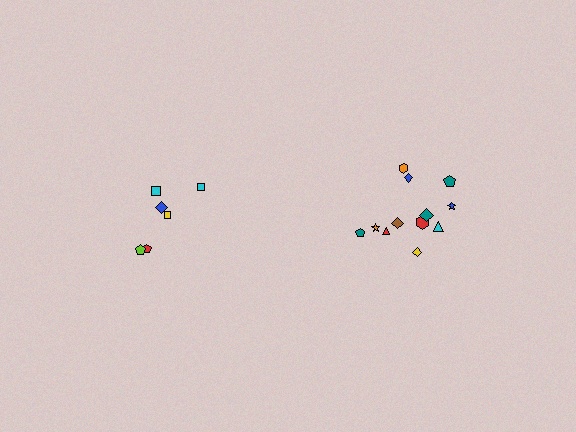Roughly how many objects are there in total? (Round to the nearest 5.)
Roughly 20 objects in total.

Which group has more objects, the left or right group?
The right group.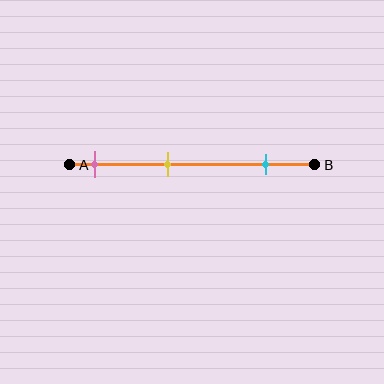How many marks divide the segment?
There are 3 marks dividing the segment.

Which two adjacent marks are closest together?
The pink and yellow marks are the closest adjacent pair.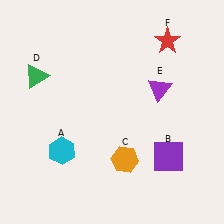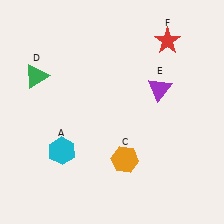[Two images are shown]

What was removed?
The purple square (B) was removed in Image 2.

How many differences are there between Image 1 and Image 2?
There is 1 difference between the two images.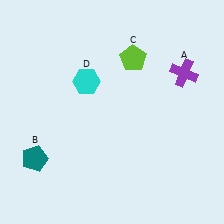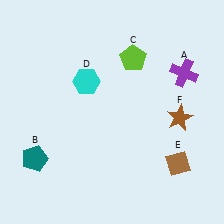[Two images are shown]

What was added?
A brown diamond (E), a brown star (F) were added in Image 2.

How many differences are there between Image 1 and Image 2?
There are 2 differences between the two images.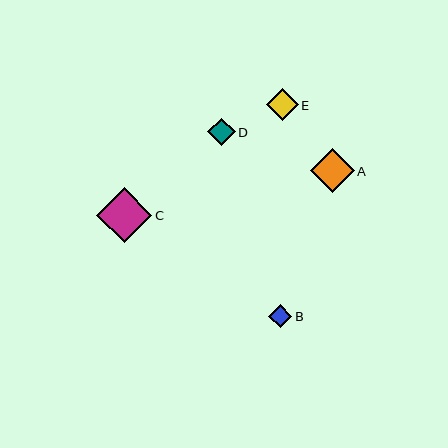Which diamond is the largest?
Diamond C is the largest with a size of approximately 55 pixels.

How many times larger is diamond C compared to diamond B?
Diamond C is approximately 2.4 times the size of diamond B.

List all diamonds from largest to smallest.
From largest to smallest: C, A, E, D, B.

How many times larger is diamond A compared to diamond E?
Diamond A is approximately 1.4 times the size of diamond E.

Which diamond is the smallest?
Diamond B is the smallest with a size of approximately 23 pixels.